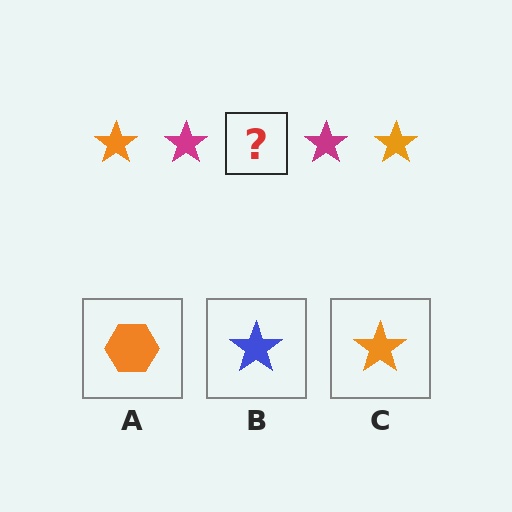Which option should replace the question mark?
Option C.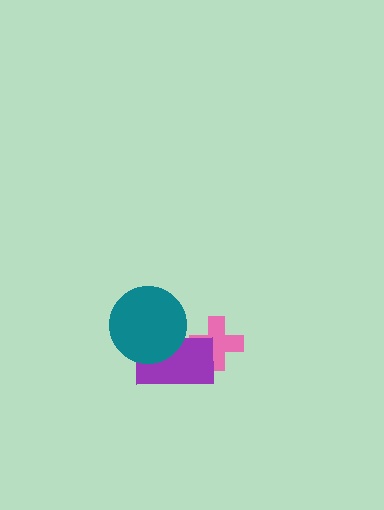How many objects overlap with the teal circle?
1 object overlaps with the teal circle.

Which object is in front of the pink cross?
The purple rectangle is in front of the pink cross.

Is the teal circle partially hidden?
No, no other shape covers it.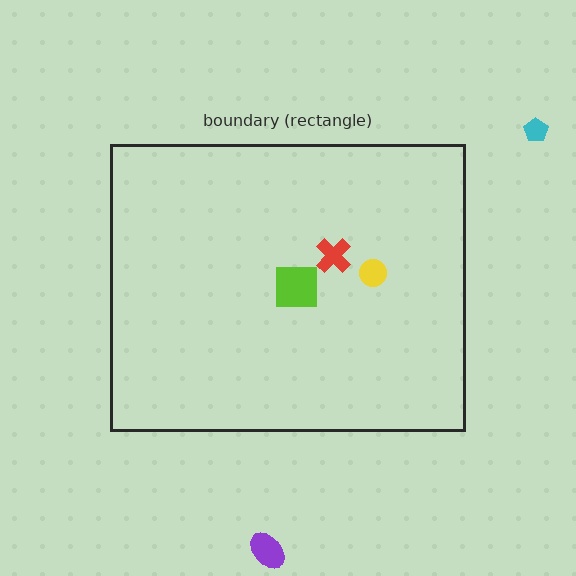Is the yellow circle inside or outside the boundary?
Inside.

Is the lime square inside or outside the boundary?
Inside.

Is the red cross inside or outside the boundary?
Inside.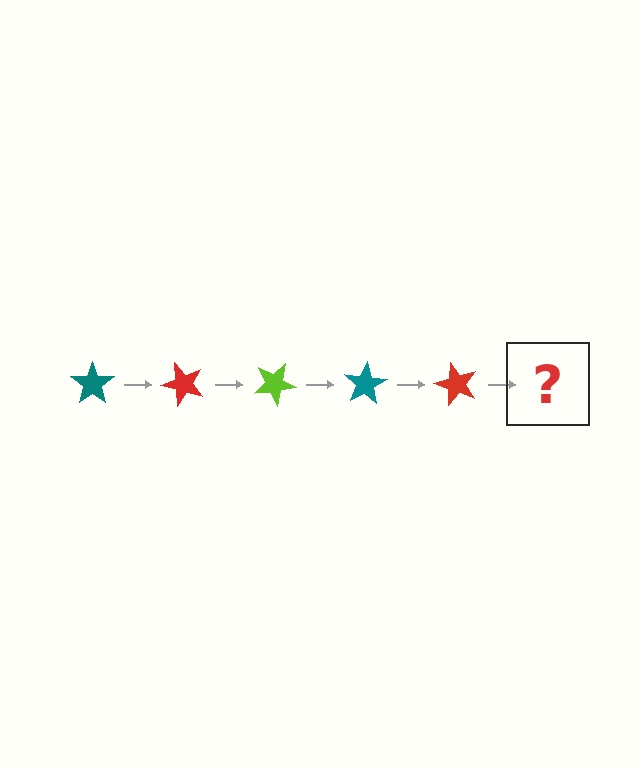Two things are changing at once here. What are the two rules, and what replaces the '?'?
The two rules are that it rotates 50 degrees each step and the color cycles through teal, red, and lime. The '?' should be a lime star, rotated 250 degrees from the start.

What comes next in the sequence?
The next element should be a lime star, rotated 250 degrees from the start.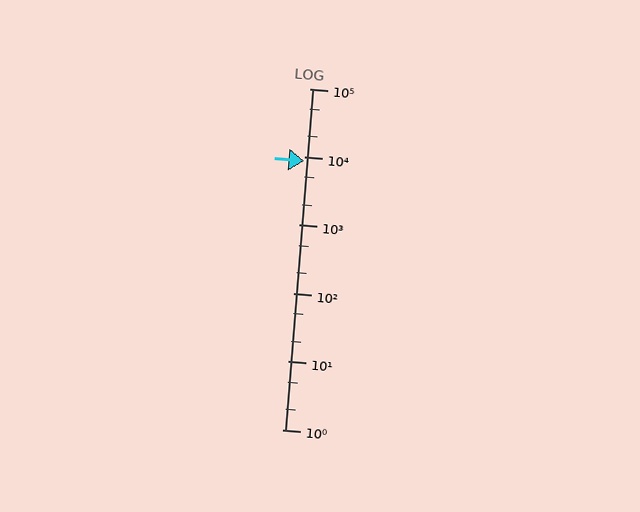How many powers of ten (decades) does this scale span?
The scale spans 5 decades, from 1 to 100000.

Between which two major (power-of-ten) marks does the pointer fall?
The pointer is between 1000 and 10000.